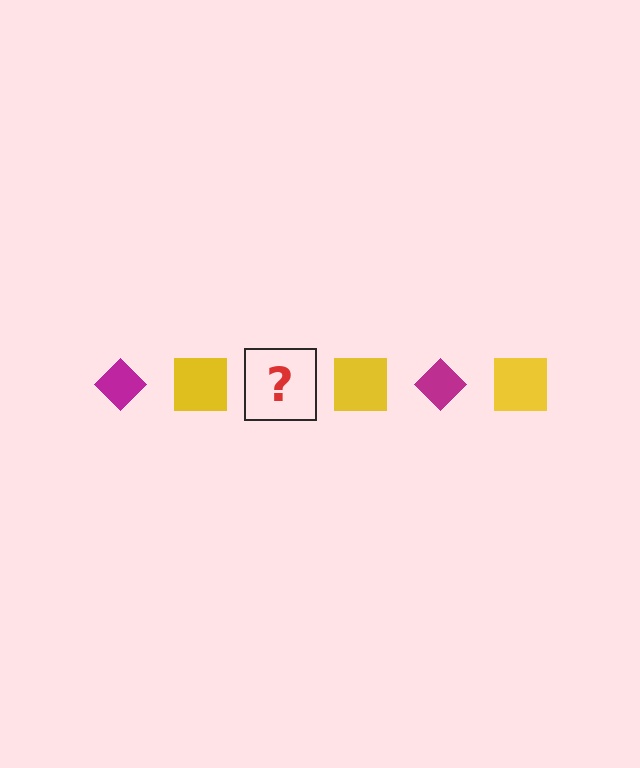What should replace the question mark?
The question mark should be replaced with a magenta diamond.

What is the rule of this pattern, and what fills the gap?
The rule is that the pattern alternates between magenta diamond and yellow square. The gap should be filled with a magenta diamond.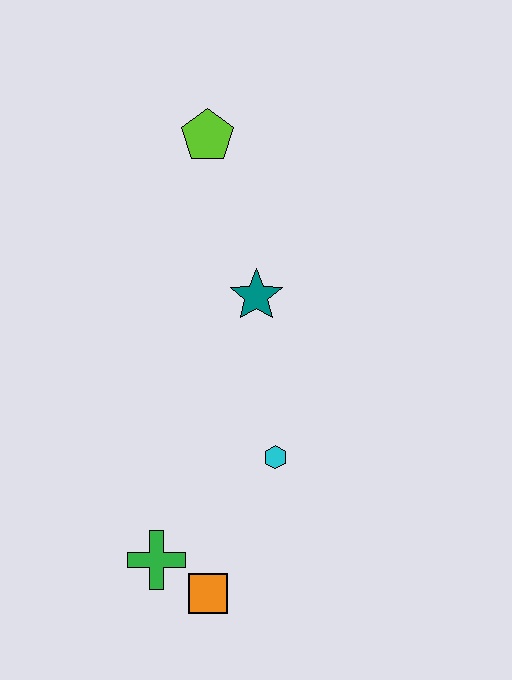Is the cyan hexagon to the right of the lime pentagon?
Yes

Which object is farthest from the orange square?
The lime pentagon is farthest from the orange square.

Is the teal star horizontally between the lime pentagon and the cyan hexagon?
Yes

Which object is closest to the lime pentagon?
The teal star is closest to the lime pentagon.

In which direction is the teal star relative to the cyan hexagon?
The teal star is above the cyan hexagon.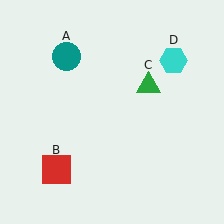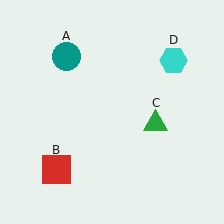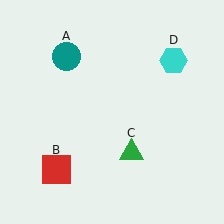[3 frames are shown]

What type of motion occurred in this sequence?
The green triangle (object C) rotated clockwise around the center of the scene.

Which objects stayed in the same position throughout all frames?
Teal circle (object A) and red square (object B) and cyan hexagon (object D) remained stationary.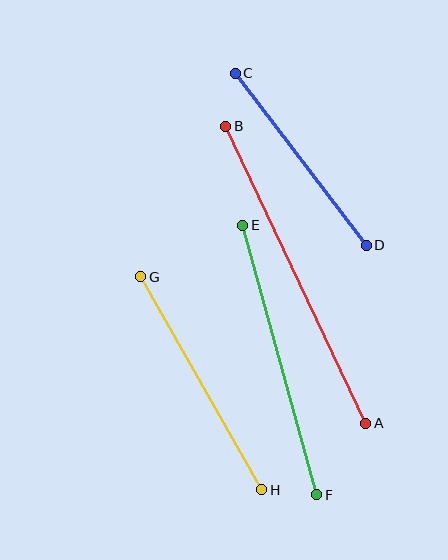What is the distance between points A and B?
The distance is approximately 328 pixels.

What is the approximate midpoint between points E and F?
The midpoint is at approximately (280, 360) pixels.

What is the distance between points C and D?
The distance is approximately 216 pixels.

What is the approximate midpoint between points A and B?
The midpoint is at approximately (296, 275) pixels.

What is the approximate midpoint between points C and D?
The midpoint is at approximately (301, 159) pixels.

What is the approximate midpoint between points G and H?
The midpoint is at approximately (201, 383) pixels.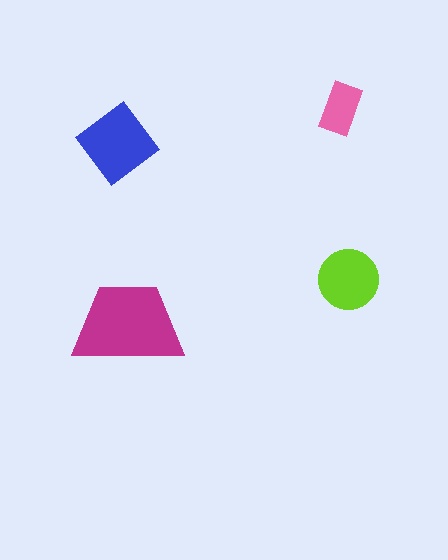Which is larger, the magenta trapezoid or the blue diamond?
The magenta trapezoid.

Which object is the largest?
The magenta trapezoid.